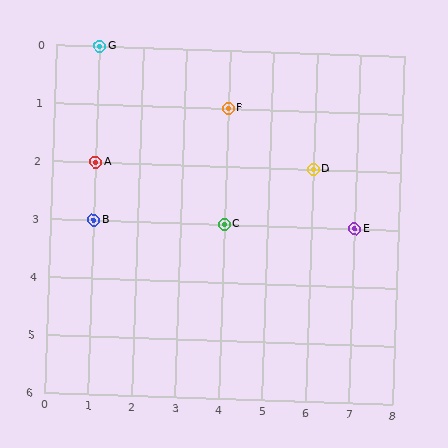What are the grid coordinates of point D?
Point D is at grid coordinates (6, 2).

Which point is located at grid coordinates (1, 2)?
Point A is at (1, 2).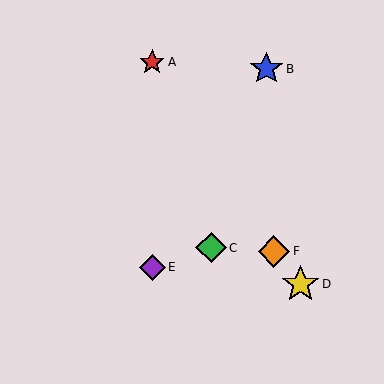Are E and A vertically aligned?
Yes, both are at x≈152.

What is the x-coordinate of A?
Object A is at x≈152.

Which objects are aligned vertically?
Objects A, E are aligned vertically.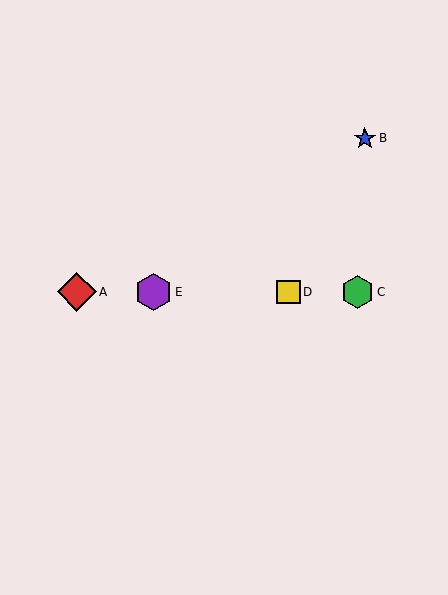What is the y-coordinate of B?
Object B is at y≈138.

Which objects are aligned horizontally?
Objects A, C, D, E are aligned horizontally.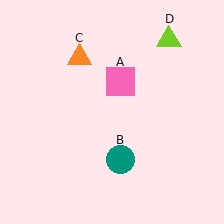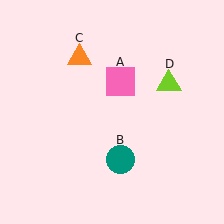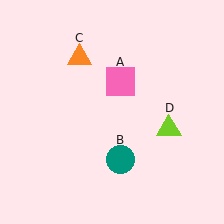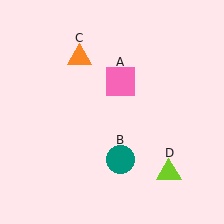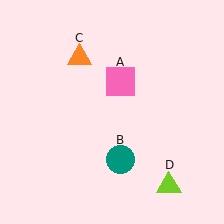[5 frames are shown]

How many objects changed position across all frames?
1 object changed position: lime triangle (object D).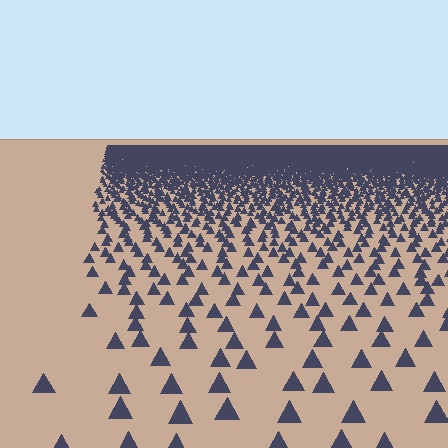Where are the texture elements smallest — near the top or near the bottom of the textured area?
Near the top.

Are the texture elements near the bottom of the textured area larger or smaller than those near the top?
Larger. Near the bottom, elements are closer to the viewer and appear at a bigger on-screen size.